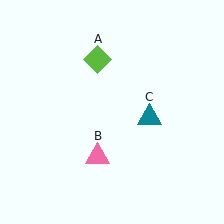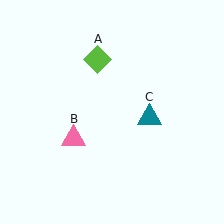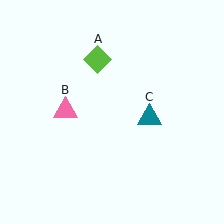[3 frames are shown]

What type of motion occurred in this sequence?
The pink triangle (object B) rotated clockwise around the center of the scene.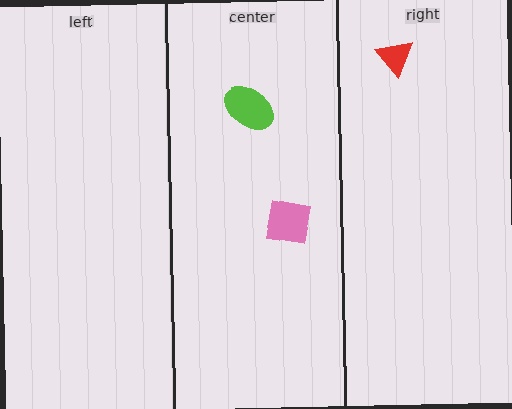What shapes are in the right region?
The red triangle.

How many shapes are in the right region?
1.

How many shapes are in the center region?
2.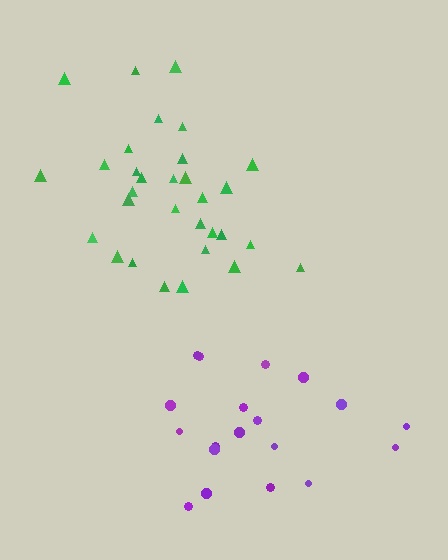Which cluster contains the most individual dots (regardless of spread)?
Green (31).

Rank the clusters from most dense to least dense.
green, purple.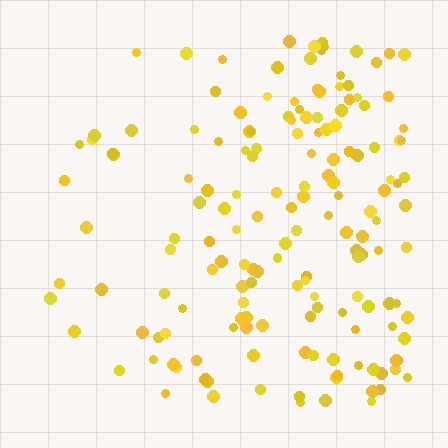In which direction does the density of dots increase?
From left to right, with the right side densest.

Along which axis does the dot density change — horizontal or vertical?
Horizontal.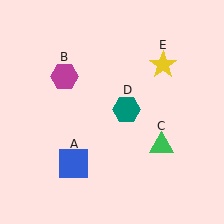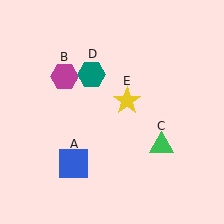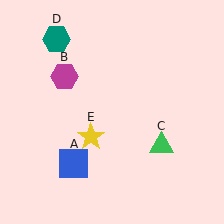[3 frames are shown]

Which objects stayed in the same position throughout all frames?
Blue square (object A) and magenta hexagon (object B) and green triangle (object C) remained stationary.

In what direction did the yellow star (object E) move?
The yellow star (object E) moved down and to the left.